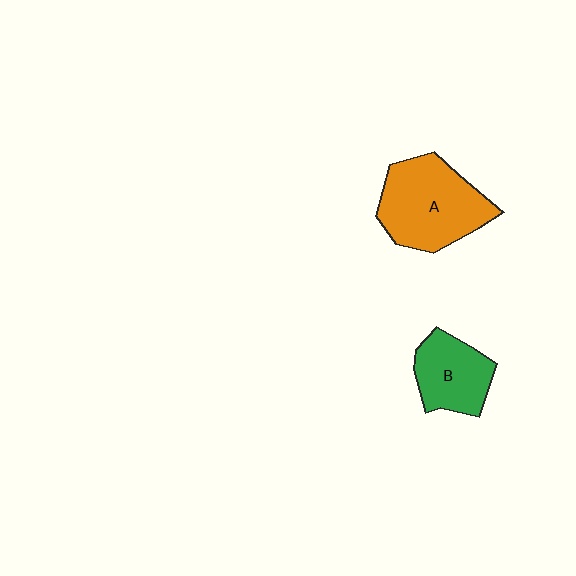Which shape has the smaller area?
Shape B (green).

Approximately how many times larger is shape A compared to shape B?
Approximately 1.6 times.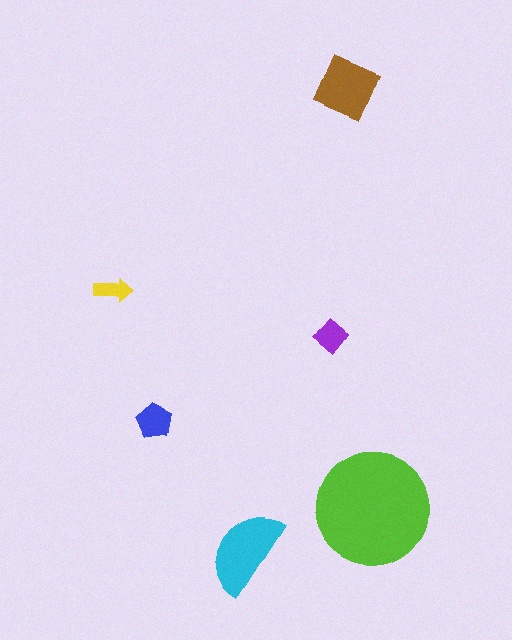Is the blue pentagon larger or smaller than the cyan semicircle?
Smaller.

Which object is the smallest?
The yellow arrow.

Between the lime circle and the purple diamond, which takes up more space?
The lime circle.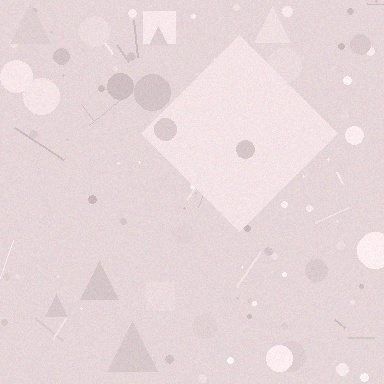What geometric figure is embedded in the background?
A diamond is embedded in the background.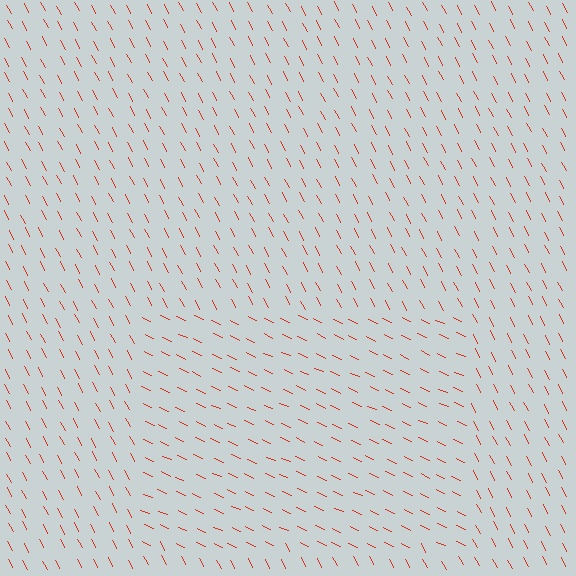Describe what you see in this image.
The image is filled with small red line segments. A rectangle region in the image has lines oriented differently from the surrounding lines, creating a visible texture boundary.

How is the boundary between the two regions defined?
The boundary is defined purely by a change in line orientation (approximately 38 degrees difference). All lines are the same color and thickness.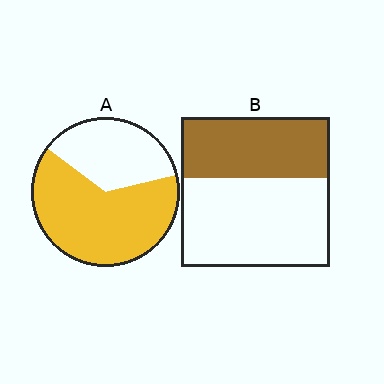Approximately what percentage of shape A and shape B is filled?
A is approximately 65% and B is approximately 40%.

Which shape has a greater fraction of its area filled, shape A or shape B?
Shape A.